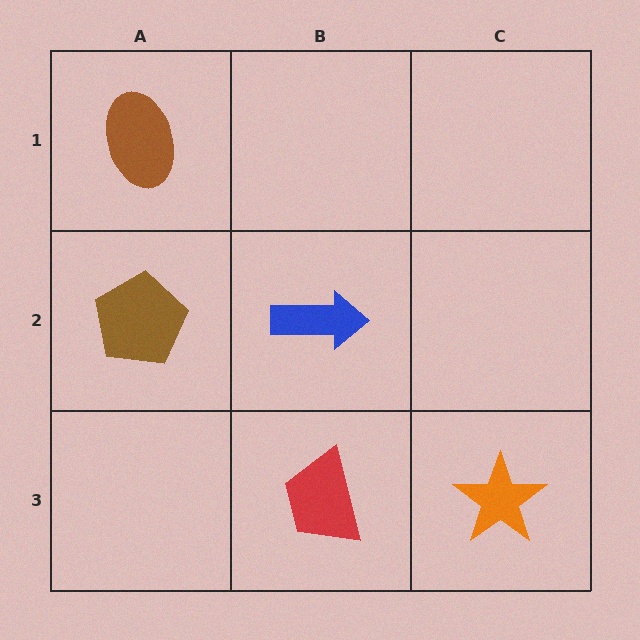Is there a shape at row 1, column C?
No, that cell is empty.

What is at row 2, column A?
A brown pentagon.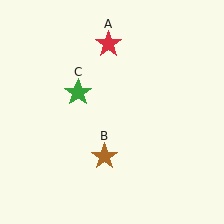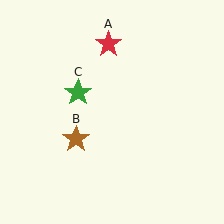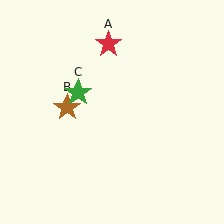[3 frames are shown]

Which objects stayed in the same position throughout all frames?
Red star (object A) and green star (object C) remained stationary.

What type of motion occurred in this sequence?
The brown star (object B) rotated clockwise around the center of the scene.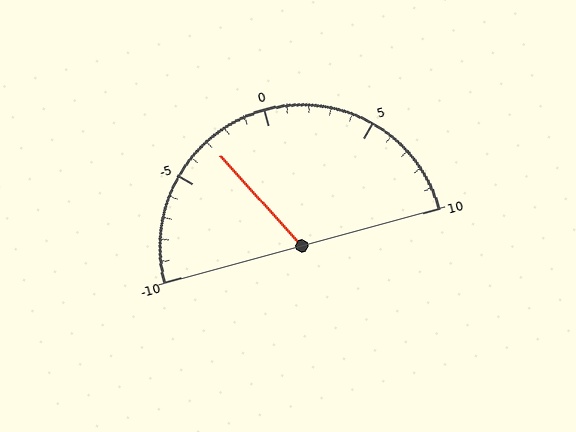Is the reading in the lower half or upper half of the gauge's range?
The reading is in the lower half of the range (-10 to 10).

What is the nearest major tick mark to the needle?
The nearest major tick mark is -5.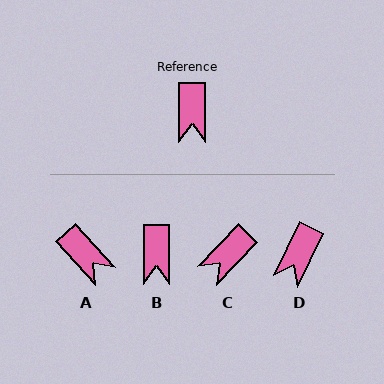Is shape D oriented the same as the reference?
No, it is off by about 26 degrees.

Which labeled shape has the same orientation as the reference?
B.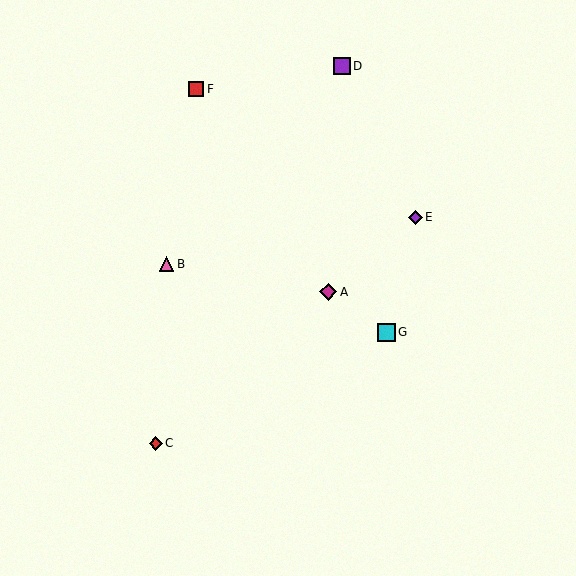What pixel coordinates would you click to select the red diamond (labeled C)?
Click at (156, 443) to select the red diamond C.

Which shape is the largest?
The cyan square (labeled G) is the largest.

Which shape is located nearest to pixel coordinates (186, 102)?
The red square (labeled F) at (196, 89) is nearest to that location.